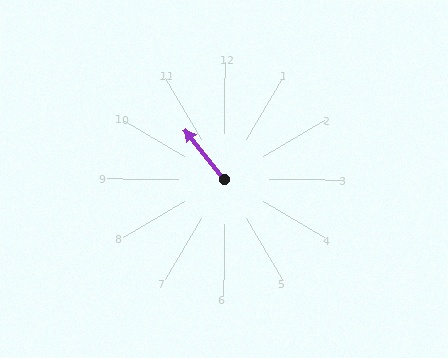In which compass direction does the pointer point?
Northwest.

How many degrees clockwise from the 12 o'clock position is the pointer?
Approximately 322 degrees.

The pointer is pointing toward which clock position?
Roughly 11 o'clock.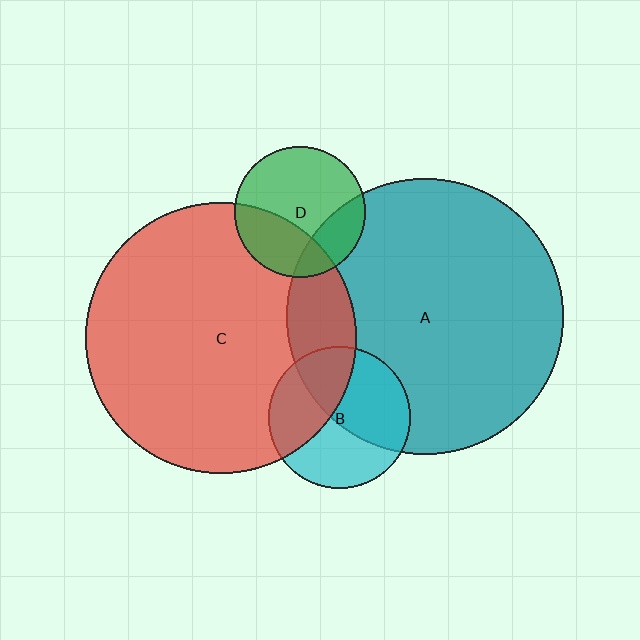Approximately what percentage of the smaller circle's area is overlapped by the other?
Approximately 30%.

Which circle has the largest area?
Circle A (teal).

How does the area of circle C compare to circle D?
Approximately 4.3 times.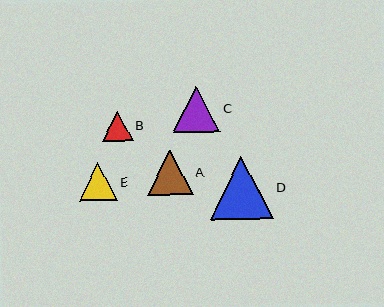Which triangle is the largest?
Triangle D is the largest with a size of approximately 63 pixels.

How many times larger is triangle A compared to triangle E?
Triangle A is approximately 1.2 times the size of triangle E.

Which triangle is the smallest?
Triangle B is the smallest with a size of approximately 30 pixels.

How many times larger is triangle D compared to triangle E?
Triangle D is approximately 1.6 times the size of triangle E.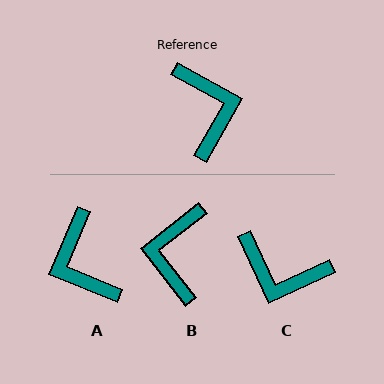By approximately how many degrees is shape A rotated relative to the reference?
Approximately 173 degrees clockwise.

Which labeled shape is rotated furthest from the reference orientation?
A, about 173 degrees away.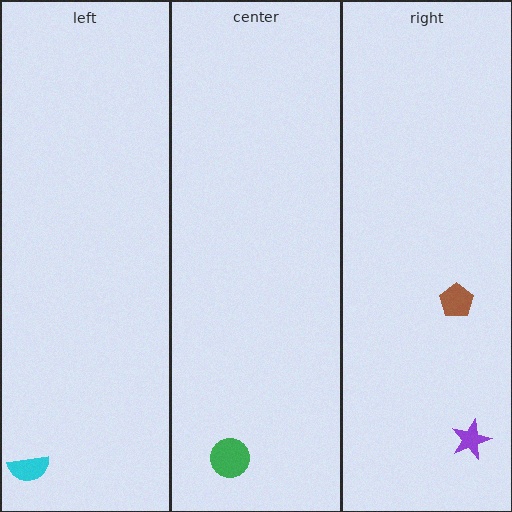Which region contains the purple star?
The right region.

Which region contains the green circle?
The center region.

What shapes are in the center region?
The green circle.